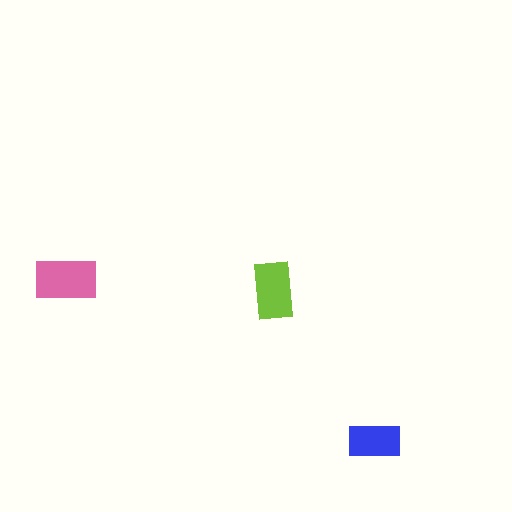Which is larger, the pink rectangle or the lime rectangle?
The pink one.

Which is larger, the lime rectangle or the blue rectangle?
The lime one.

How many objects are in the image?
There are 3 objects in the image.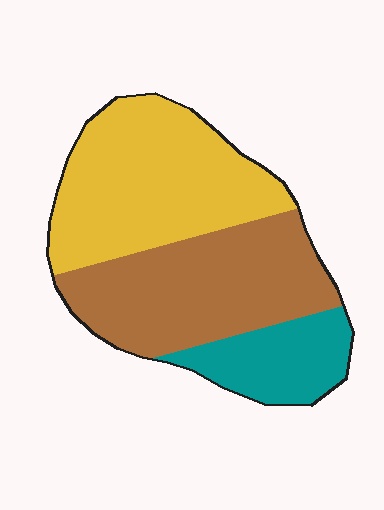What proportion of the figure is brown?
Brown covers about 40% of the figure.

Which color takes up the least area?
Teal, at roughly 20%.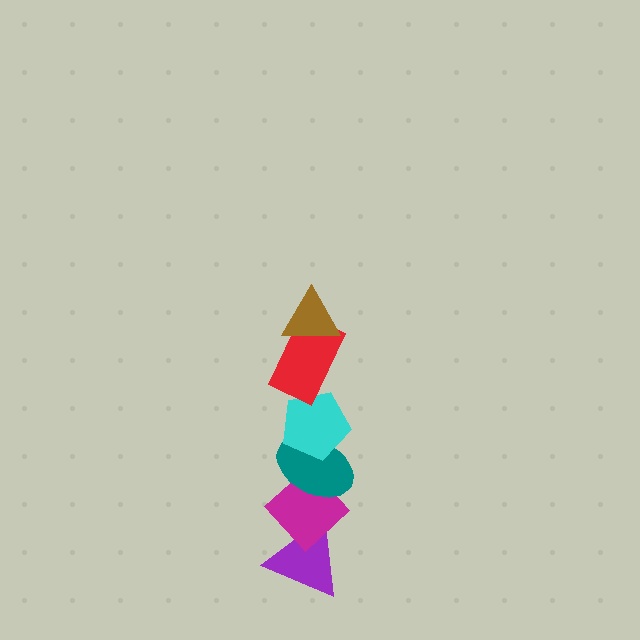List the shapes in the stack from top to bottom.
From top to bottom: the brown triangle, the red rectangle, the cyan pentagon, the teal ellipse, the magenta diamond, the purple triangle.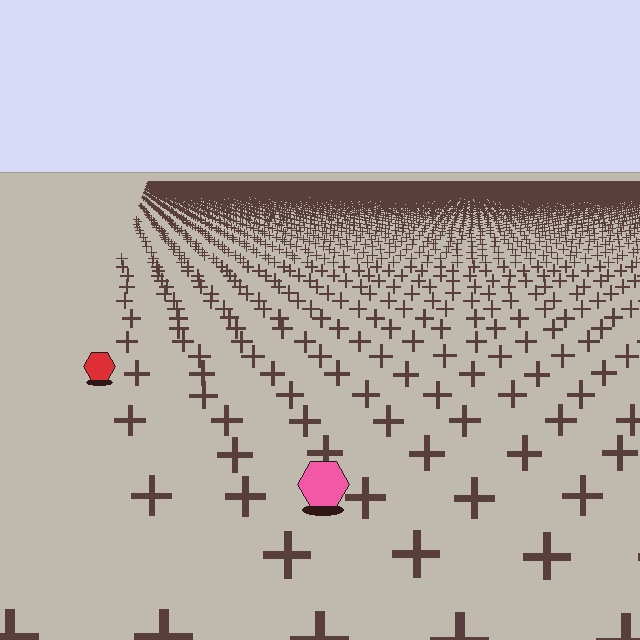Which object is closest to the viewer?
The pink hexagon is closest. The texture marks near it are larger and more spread out.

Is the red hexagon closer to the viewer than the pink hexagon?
No. The pink hexagon is closer — you can tell from the texture gradient: the ground texture is coarser near it.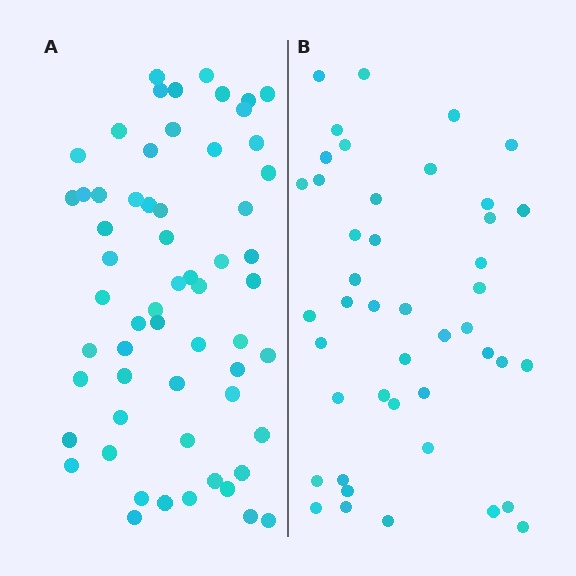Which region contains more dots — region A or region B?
Region A (the left region) has more dots.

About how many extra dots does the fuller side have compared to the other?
Region A has approximately 15 more dots than region B.